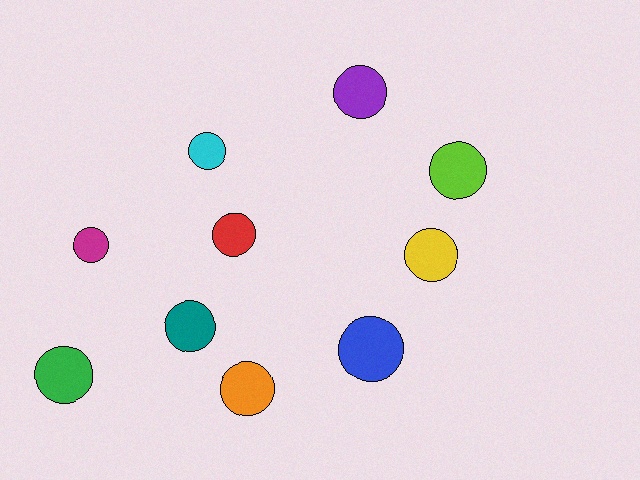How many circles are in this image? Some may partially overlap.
There are 10 circles.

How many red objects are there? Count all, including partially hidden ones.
There is 1 red object.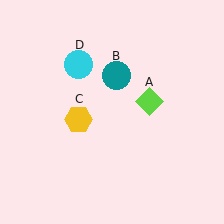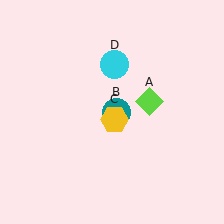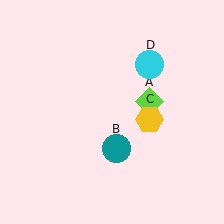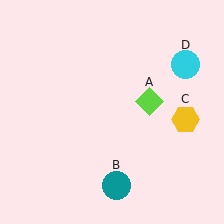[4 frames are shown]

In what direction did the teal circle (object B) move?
The teal circle (object B) moved down.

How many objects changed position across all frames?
3 objects changed position: teal circle (object B), yellow hexagon (object C), cyan circle (object D).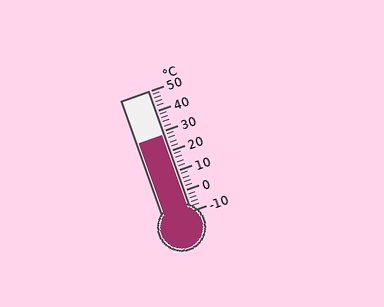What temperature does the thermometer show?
The thermometer shows approximately 28°C.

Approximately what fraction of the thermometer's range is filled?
The thermometer is filled to approximately 65% of its range.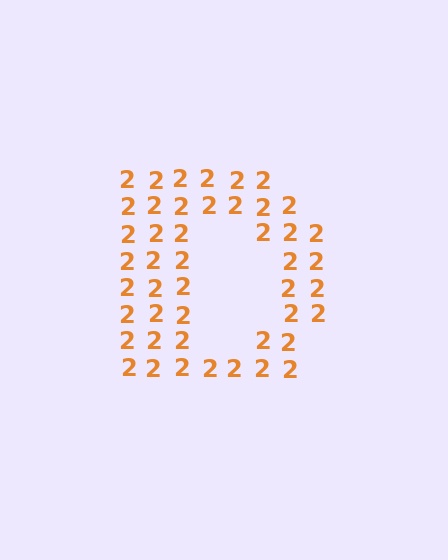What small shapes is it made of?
It is made of small digit 2's.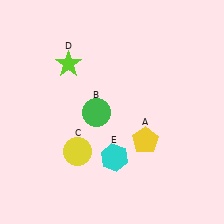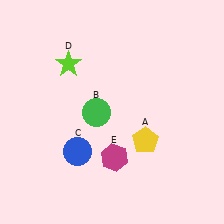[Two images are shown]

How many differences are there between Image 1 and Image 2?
There are 2 differences between the two images.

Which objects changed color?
C changed from yellow to blue. E changed from cyan to magenta.